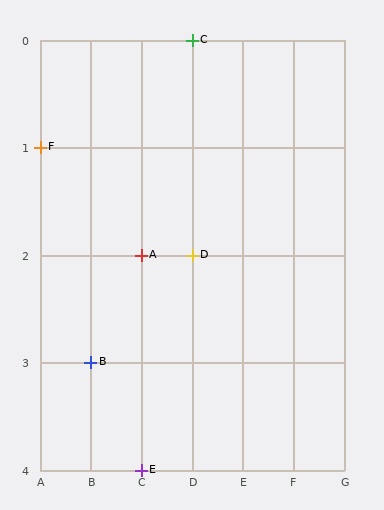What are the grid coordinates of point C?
Point C is at grid coordinates (D, 0).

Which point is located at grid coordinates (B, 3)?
Point B is at (B, 3).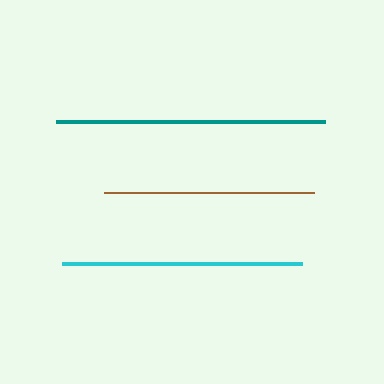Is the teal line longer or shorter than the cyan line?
The teal line is longer than the cyan line.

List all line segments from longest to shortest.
From longest to shortest: teal, cyan, brown.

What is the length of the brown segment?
The brown segment is approximately 211 pixels long.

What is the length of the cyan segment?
The cyan segment is approximately 240 pixels long.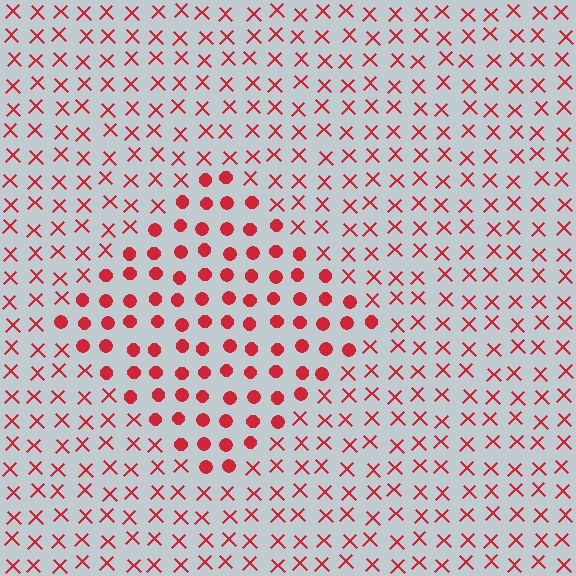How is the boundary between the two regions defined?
The boundary is defined by a change in element shape: circles inside vs. X marks outside. All elements share the same color and spacing.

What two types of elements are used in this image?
The image uses circles inside the diamond region and X marks outside it.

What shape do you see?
I see a diamond.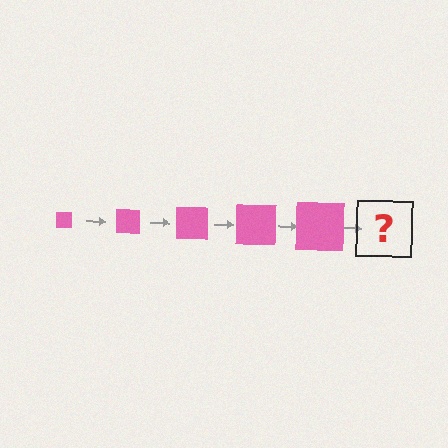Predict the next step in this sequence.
The next step is a pink square, larger than the previous one.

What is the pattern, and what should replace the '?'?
The pattern is that the square gets progressively larger each step. The '?' should be a pink square, larger than the previous one.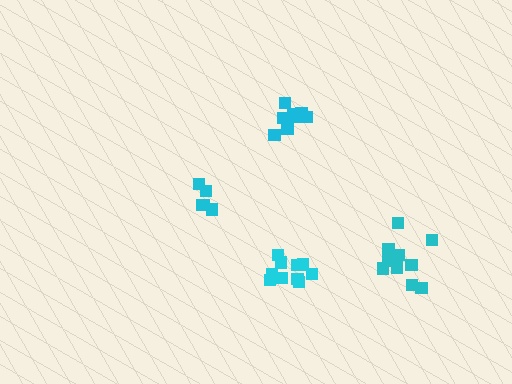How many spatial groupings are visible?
There are 4 spatial groupings.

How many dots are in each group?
Group 1: 8 dots, Group 2: 11 dots, Group 3: 5 dots, Group 4: 10 dots (34 total).